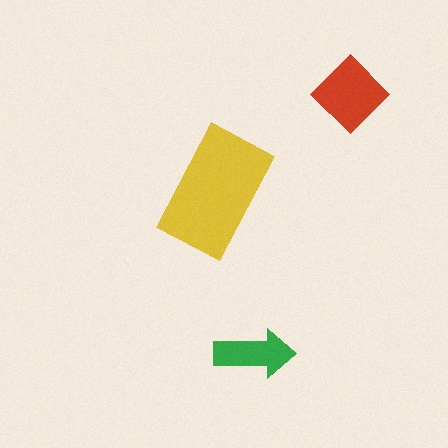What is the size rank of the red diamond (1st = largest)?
2nd.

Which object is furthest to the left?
The yellow rectangle is leftmost.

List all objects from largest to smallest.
The yellow rectangle, the red diamond, the green arrow.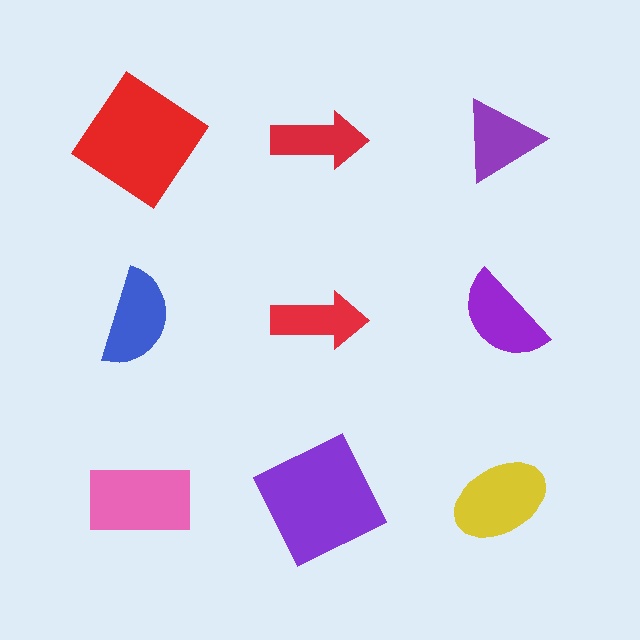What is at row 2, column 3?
A purple semicircle.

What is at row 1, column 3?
A purple triangle.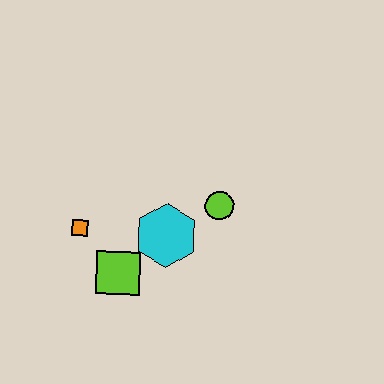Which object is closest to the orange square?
The lime square is closest to the orange square.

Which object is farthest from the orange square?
The lime circle is farthest from the orange square.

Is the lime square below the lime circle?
Yes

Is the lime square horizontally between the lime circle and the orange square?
Yes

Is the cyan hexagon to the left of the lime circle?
Yes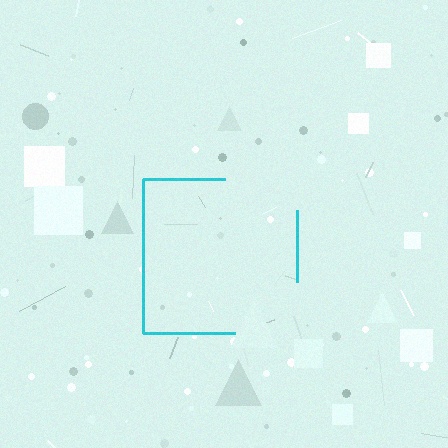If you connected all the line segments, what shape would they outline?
They would outline a square.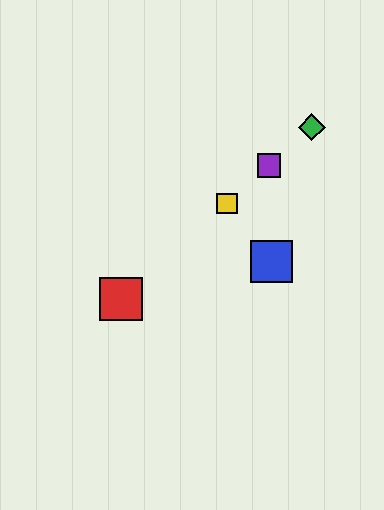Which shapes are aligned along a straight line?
The red square, the green diamond, the yellow square, the purple square are aligned along a straight line.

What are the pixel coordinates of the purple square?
The purple square is at (269, 165).